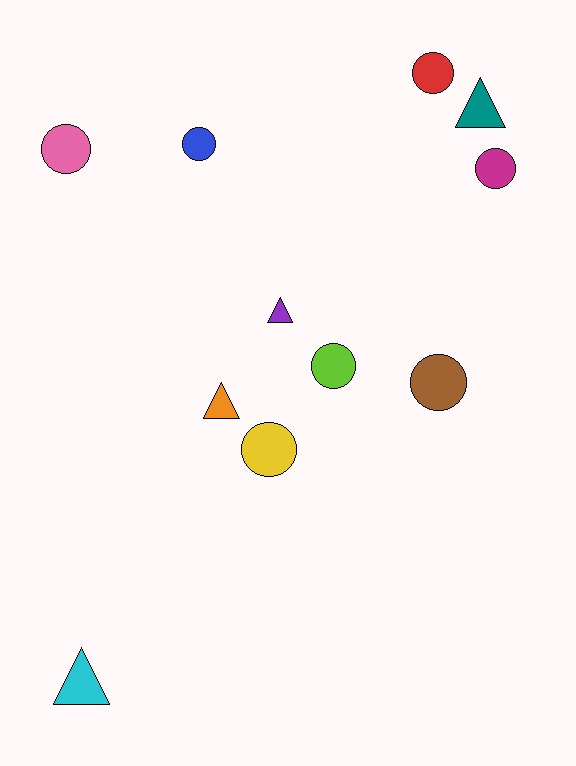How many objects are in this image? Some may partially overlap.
There are 11 objects.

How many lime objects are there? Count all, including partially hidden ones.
There is 1 lime object.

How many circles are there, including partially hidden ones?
There are 7 circles.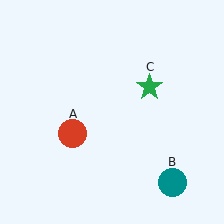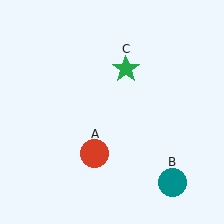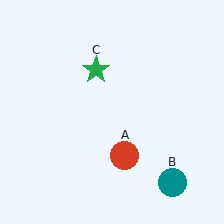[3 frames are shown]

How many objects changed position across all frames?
2 objects changed position: red circle (object A), green star (object C).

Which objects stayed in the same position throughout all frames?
Teal circle (object B) remained stationary.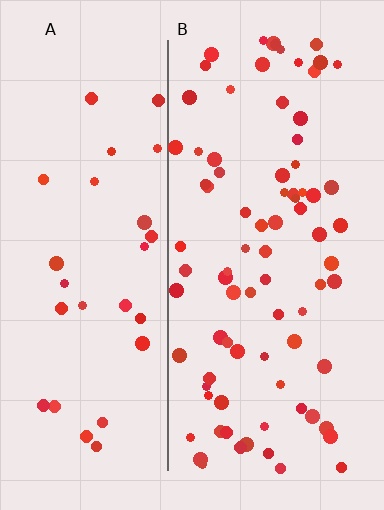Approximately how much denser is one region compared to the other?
Approximately 2.7× — region B over region A.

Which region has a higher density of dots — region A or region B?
B (the right).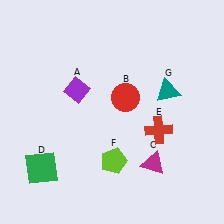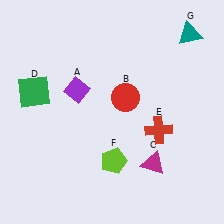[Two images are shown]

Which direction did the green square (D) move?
The green square (D) moved up.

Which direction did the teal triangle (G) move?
The teal triangle (G) moved up.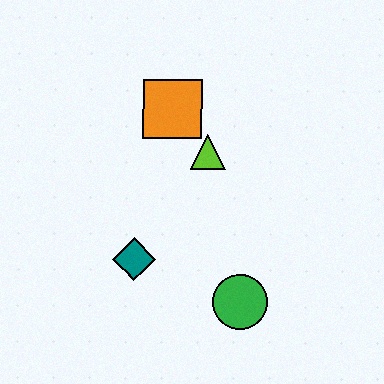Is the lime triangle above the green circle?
Yes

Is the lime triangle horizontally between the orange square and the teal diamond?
No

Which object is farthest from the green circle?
The orange square is farthest from the green circle.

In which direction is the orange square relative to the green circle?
The orange square is above the green circle.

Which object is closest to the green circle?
The teal diamond is closest to the green circle.